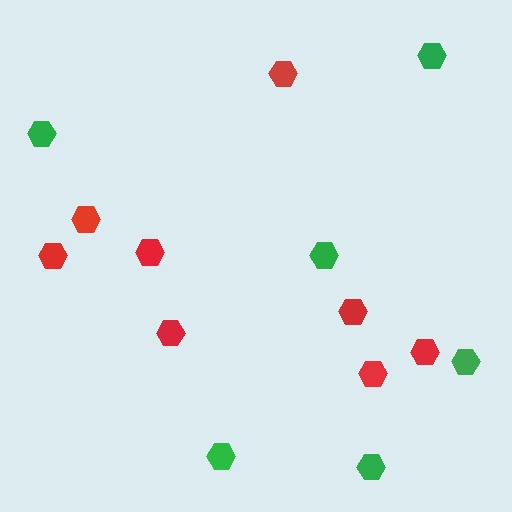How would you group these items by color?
There are 2 groups: one group of green hexagons (6) and one group of red hexagons (8).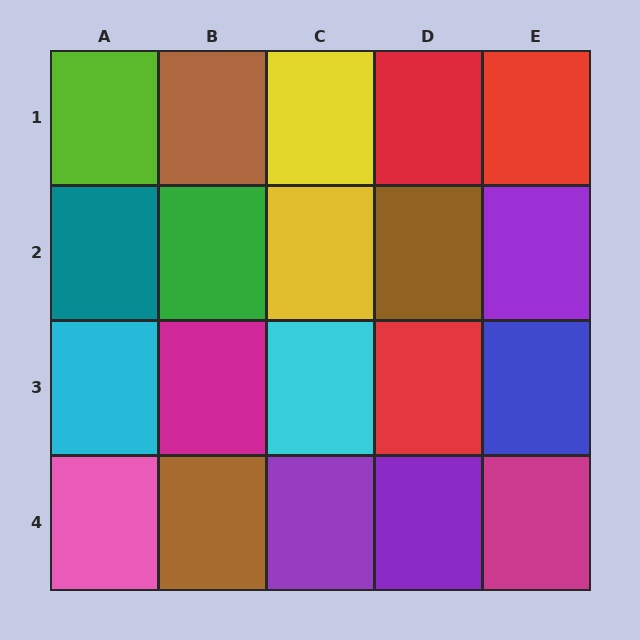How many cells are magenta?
2 cells are magenta.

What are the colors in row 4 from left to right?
Pink, brown, purple, purple, magenta.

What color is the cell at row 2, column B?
Green.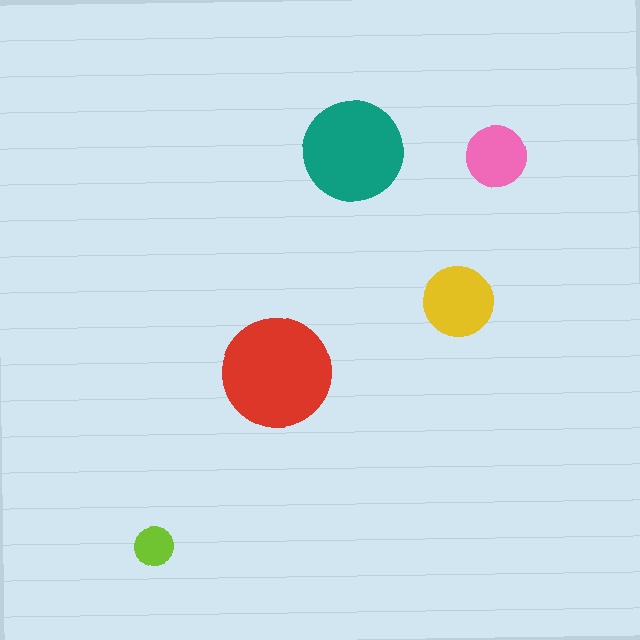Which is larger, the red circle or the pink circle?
The red one.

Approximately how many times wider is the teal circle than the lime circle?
About 2.5 times wider.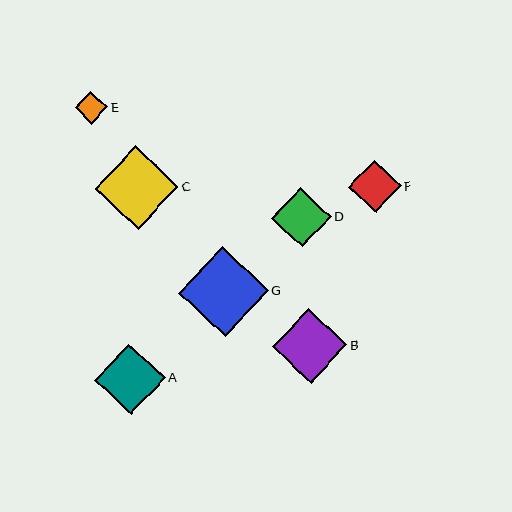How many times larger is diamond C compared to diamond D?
Diamond C is approximately 1.4 times the size of diamond D.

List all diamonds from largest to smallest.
From largest to smallest: G, C, B, A, D, F, E.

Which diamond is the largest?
Diamond G is the largest with a size of approximately 90 pixels.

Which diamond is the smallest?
Diamond E is the smallest with a size of approximately 33 pixels.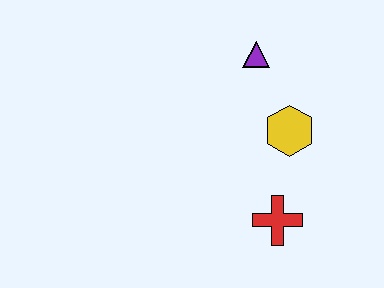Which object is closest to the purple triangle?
The yellow hexagon is closest to the purple triangle.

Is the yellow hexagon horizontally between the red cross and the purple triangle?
No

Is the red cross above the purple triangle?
No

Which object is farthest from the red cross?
The purple triangle is farthest from the red cross.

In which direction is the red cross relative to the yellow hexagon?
The red cross is below the yellow hexagon.